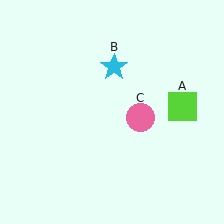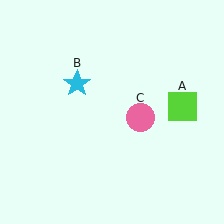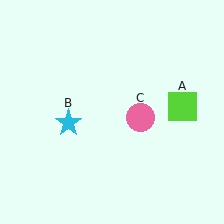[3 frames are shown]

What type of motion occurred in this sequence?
The cyan star (object B) rotated counterclockwise around the center of the scene.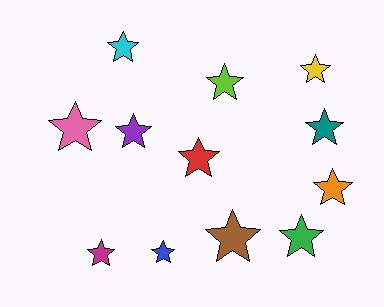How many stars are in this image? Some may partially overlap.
There are 12 stars.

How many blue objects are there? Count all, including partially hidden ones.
There is 1 blue object.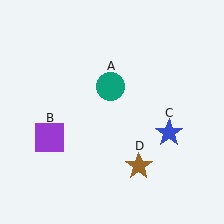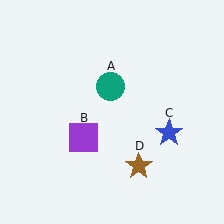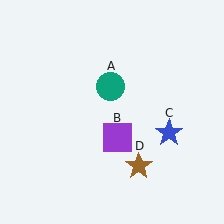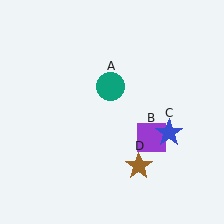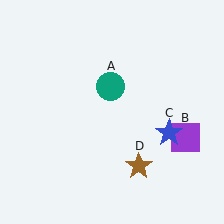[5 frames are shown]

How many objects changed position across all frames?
1 object changed position: purple square (object B).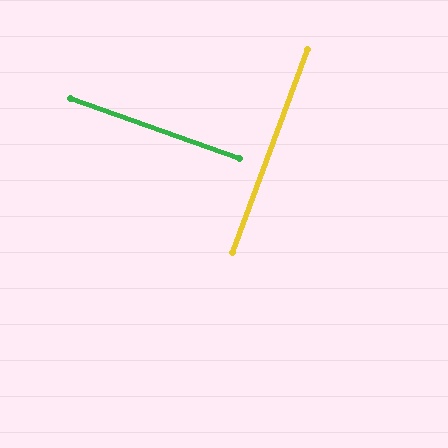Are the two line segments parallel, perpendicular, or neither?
Perpendicular — they meet at approximately 89°.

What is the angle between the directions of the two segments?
Approximately 89 degrees.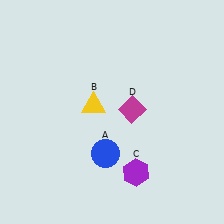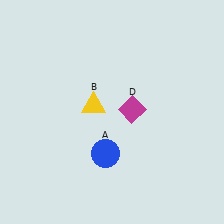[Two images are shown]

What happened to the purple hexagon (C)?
The purple hexagon (C) was removed in Image 2. It was in the bottom-right area of Image 1.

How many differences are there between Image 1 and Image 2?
There is 1 difference between the two images.